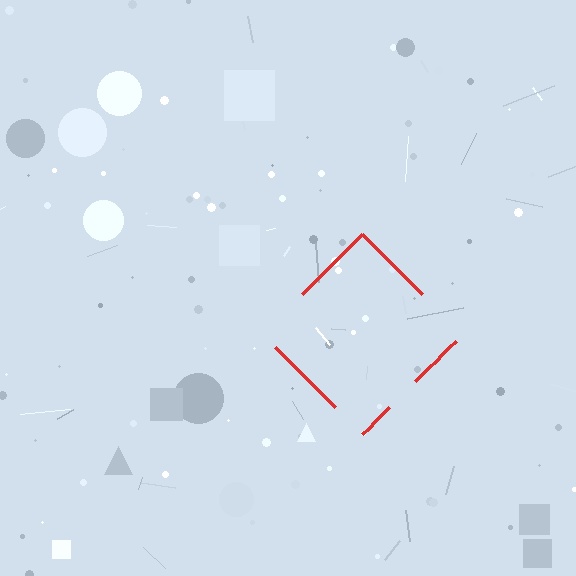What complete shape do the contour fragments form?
The contour fragments form a diamond.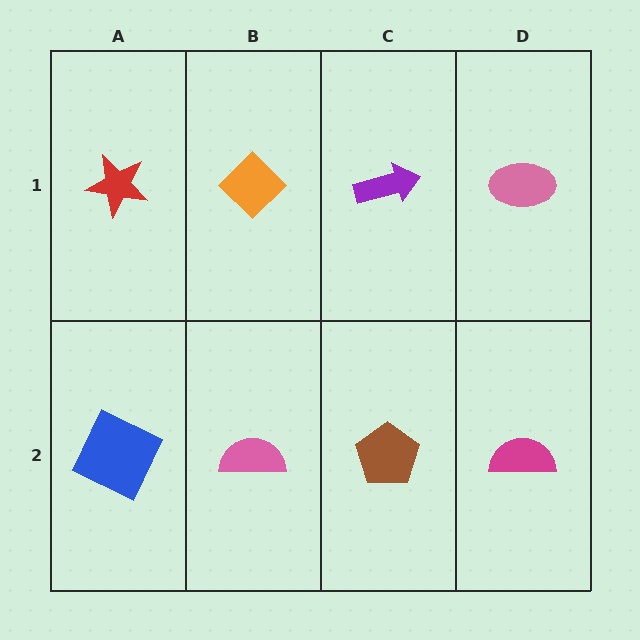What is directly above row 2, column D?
A pink ellipse.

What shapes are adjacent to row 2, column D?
A pink ellipse (row 1, column D), a brown pentagon (row 2, column C).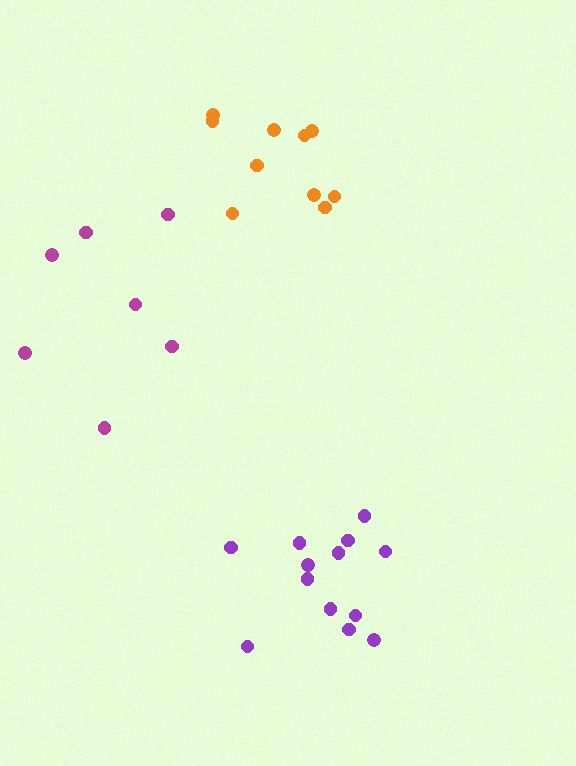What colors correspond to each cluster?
The clusters are colored: orange, magenta, purple.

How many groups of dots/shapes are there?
There are 3 groups.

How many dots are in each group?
Group 1: 10 dots, Group 2: 7 dots, Group 3: 13 dots (30 total).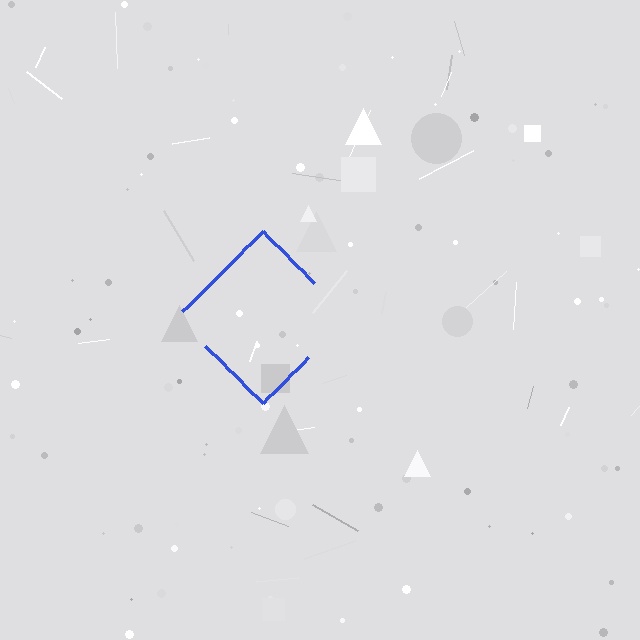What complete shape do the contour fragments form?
The contour fragments form a diamond.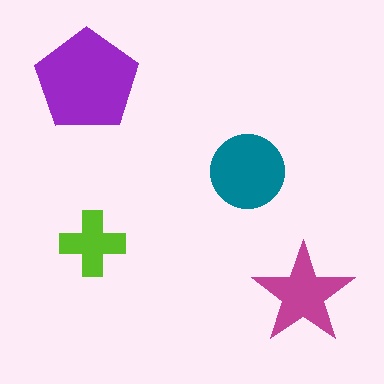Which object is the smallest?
The lime cross.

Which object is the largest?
The purple pentagon.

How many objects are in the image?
There are 4 objects in the image.